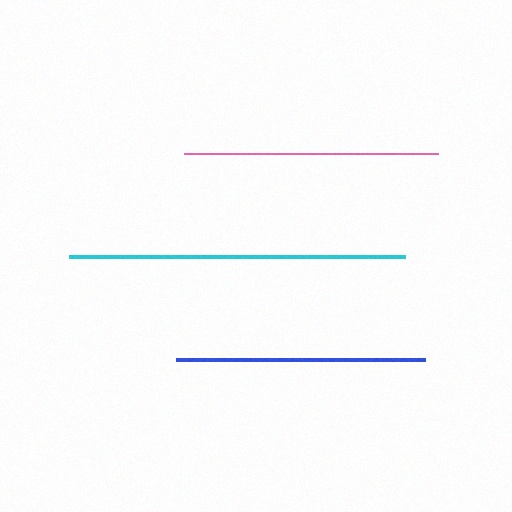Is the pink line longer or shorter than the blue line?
The pink line is longer than the blue line.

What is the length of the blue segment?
The blue segment is approximately 249 pixels long.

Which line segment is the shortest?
The blue line is the shortest at approximately 249 pixels.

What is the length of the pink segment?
The pink segment is approximately 254 pixels long.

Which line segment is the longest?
The cyan line is the longest at approximately 336 pixels.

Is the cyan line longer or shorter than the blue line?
The cyan line is longer than the blue line.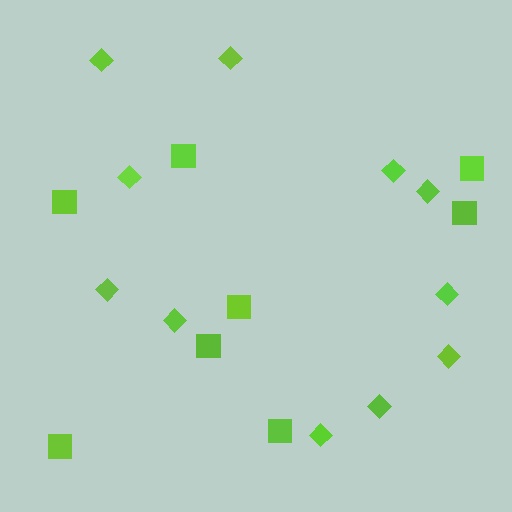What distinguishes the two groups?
There are 2 groups: one group of squares (8) and one group of diamonds (11).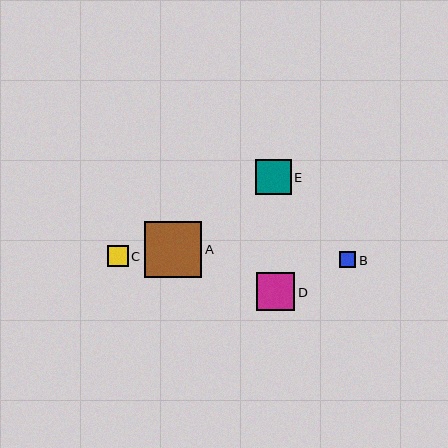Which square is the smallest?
Square B is the smallest with a size of approximately 16 pixels.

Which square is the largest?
Square A is the largest with a size of approximately 57 pixels.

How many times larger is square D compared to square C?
Square D is approximately 1.8 times the size of square C.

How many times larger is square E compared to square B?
Square E is approximately 2.2 times the size of square B.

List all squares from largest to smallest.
From largest to smallest: A, D, E, C, B.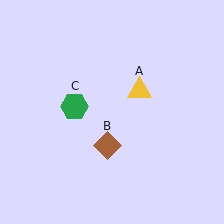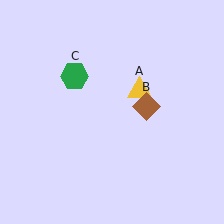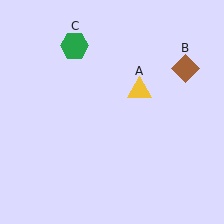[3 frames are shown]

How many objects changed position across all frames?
2 objects changed position: brown diamond (object B), green hexagon (object C).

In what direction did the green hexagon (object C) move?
The green hexagon (object C) moved up.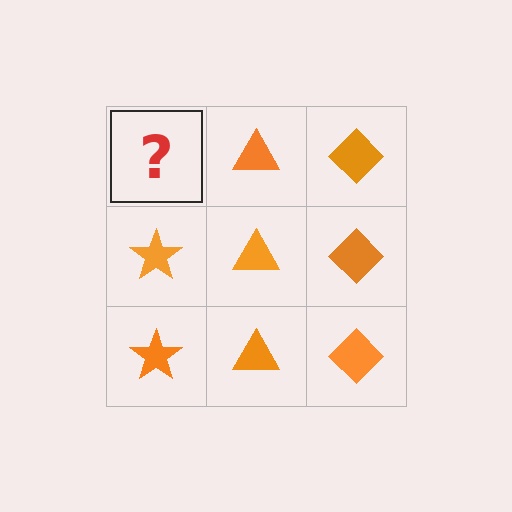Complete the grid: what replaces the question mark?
The question mark should be replaced with an orange star.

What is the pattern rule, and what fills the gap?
The rule is that each column has a consistent shape. The gap should be filled with an orange star.